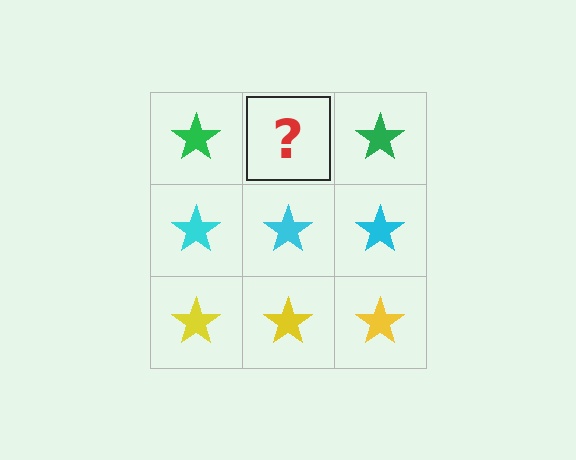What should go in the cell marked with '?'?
The missing cell should contain a green star.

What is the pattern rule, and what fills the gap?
The rule is that each row has a consistent color. The gap should be filled with a green star.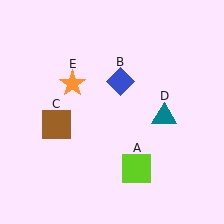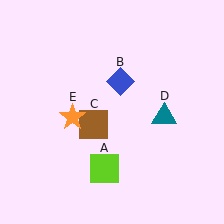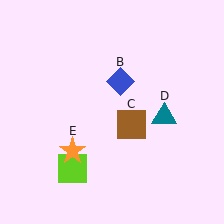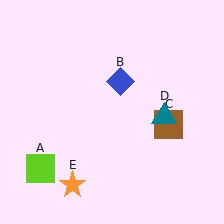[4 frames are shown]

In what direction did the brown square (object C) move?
The brown square (object C) moved right.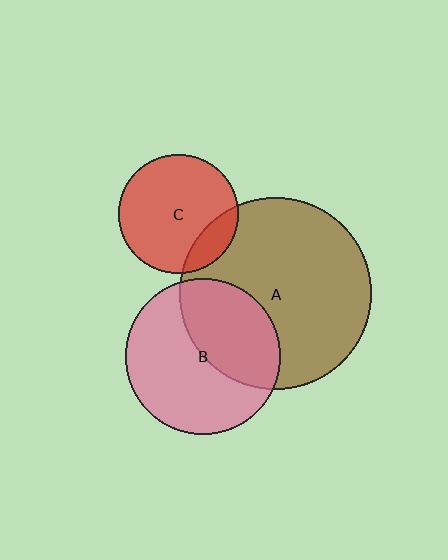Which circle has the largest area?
Circle A (brown).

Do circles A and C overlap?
Yes.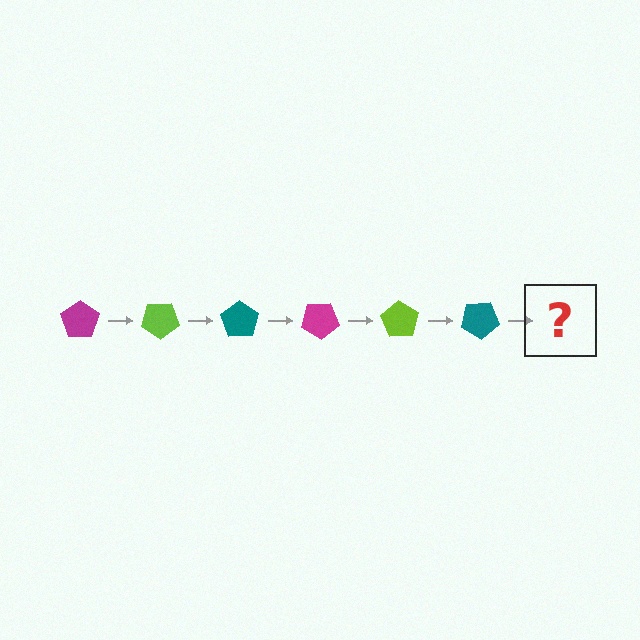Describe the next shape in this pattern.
It should be a magenta pentagon, rotated 210 degrees from the start.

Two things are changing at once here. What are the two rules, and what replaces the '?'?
The two rules are that it rotates 35 degrees each step and the color cycles through magenta, lime, and teal. The '?' should be a magenta pentagon, rotated 210 degrees from the start.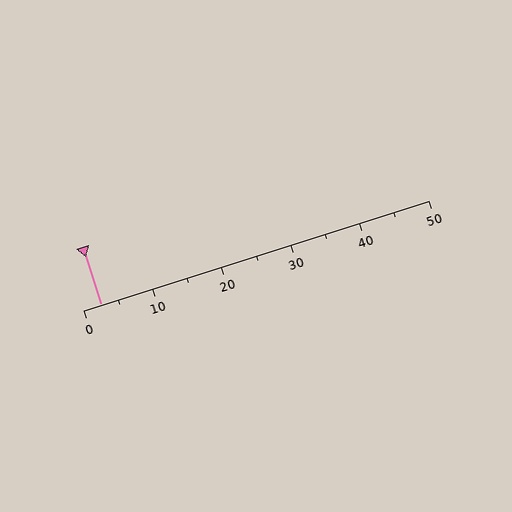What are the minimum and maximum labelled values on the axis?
The axis runs from 0 to 50.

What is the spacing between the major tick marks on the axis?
The major ticks are spaced 10 apart.